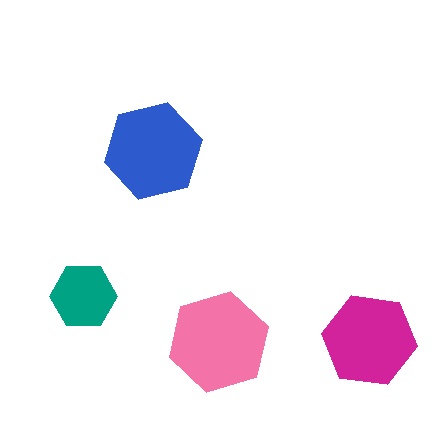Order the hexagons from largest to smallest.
the pink one, the blue one, the magenta one, the teal one.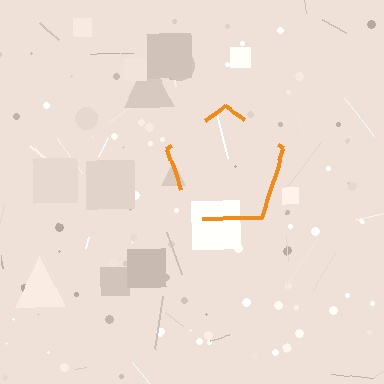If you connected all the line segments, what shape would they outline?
They would outline a pentagon.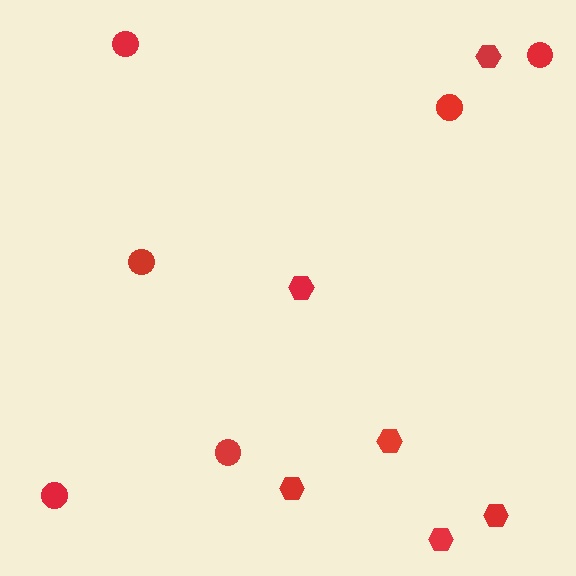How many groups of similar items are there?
There are 2 groups: one group of hexagons (6) and one group of circles (6).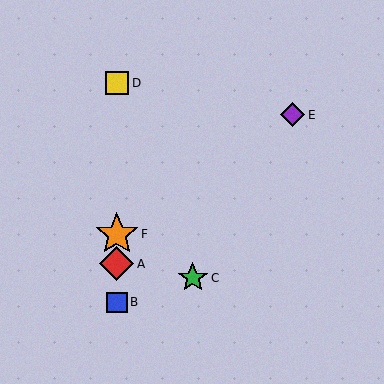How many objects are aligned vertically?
4 objects (A, B, D, F) are aligned vertically.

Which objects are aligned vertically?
Objects A, B, D, F are aligned vertically.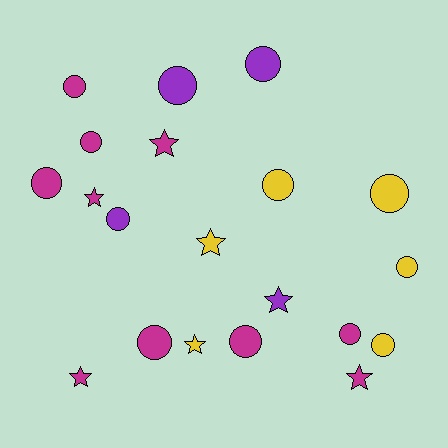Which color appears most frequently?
Magenta, with 10 objects.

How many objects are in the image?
There are 20 objects.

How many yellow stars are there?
There are 2 yellow stars.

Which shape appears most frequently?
Circle, with 13 objects.